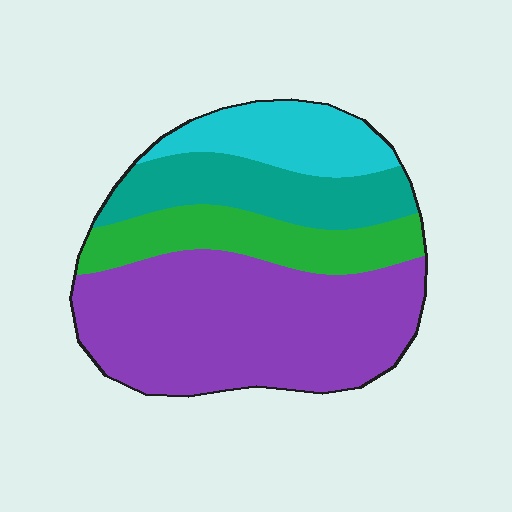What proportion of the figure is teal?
Teal takes up about one fifth (1/5) of the figure.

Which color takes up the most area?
Purple, at roughly 50%.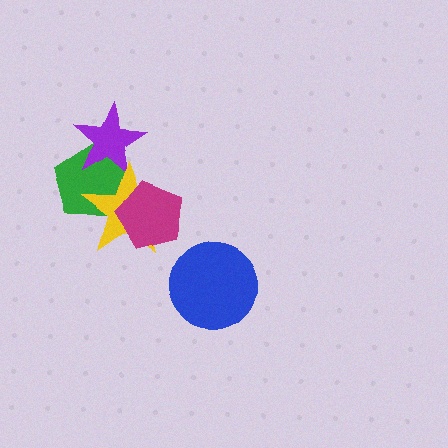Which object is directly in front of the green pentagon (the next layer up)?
The purple star is directly in front of the green pentagon.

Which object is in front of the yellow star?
The magenta pentagon is in front of the yellow star.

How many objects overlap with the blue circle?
0 objects overlap with the blue circle.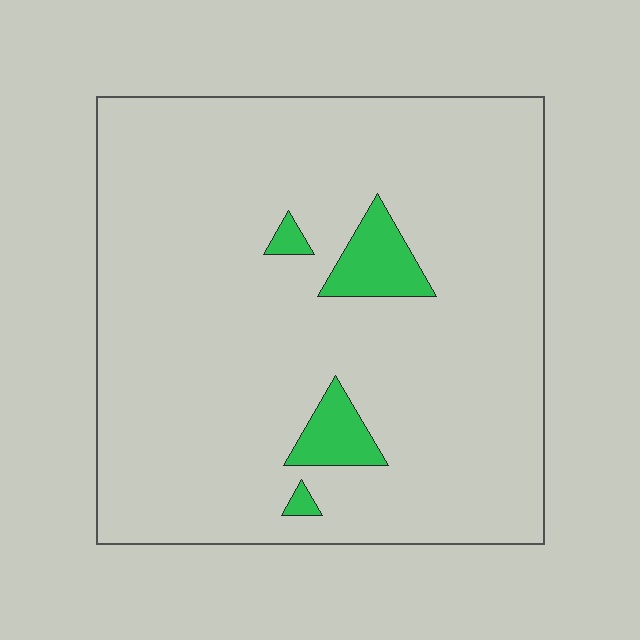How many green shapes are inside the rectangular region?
4.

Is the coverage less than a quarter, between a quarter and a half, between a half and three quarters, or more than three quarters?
Less than a quarter.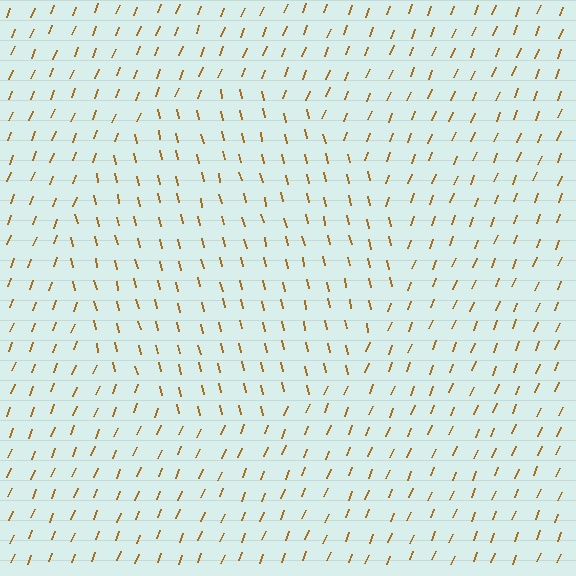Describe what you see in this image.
The image is filled with small brown line segments. A circle region in the image has lines oriented differently from the surrounding lines, creating a visible texture boundary.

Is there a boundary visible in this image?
Yes, there is a texture boundary formed by a change in line orientation.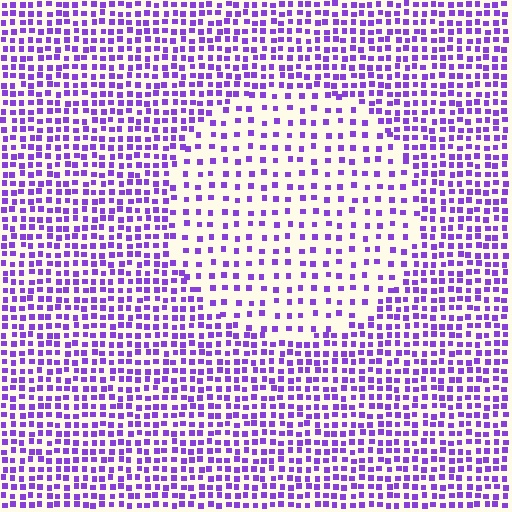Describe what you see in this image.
The image contains small purple elements arranged at two different densities. A circle-shaped region is visible where the elements are less densely packed than the surrounding area.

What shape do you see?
I see a circle.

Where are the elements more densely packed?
The elements are more densely packed outside the circle boundary.